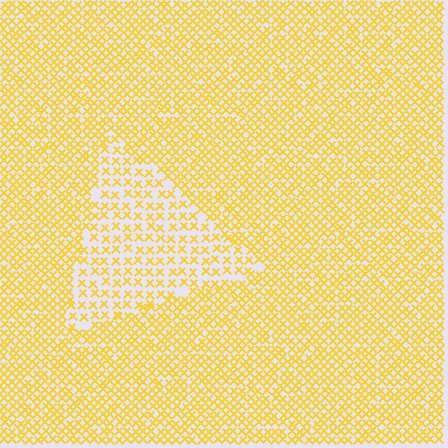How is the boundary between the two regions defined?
The boundary is defined by a change in element density (approximately 1.8x ratio). All elements are the same color, size, and shape.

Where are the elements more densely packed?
The elements are more densely packed outside the triangle boundary.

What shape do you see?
I see a triangle.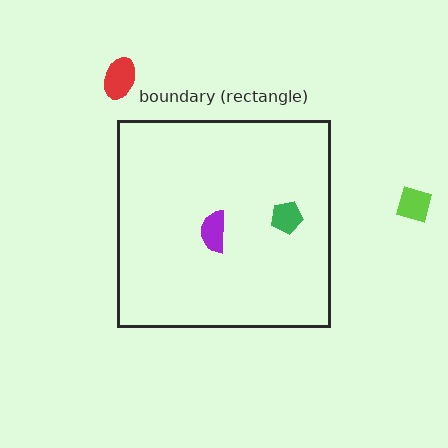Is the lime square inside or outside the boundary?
Outside.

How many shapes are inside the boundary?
2 inside, 2 outside.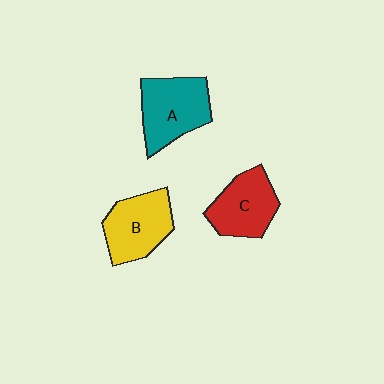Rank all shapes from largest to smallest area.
From largest to smallest: A (teal), B (yellow), C (red).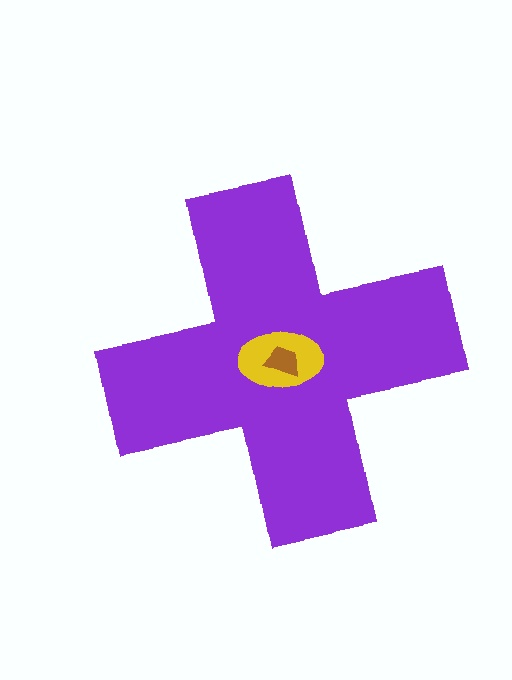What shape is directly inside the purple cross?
The yellow ellipse.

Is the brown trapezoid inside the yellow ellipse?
Yes.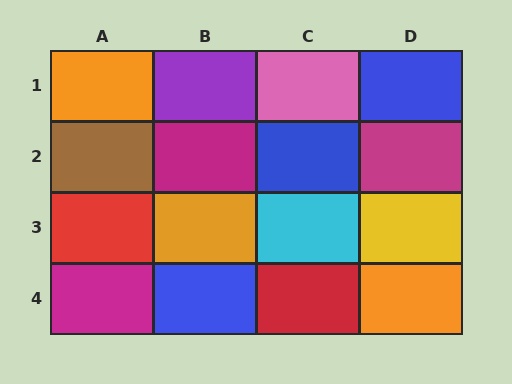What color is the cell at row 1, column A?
Orange.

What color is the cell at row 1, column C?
Pink.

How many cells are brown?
1 cell is brown.